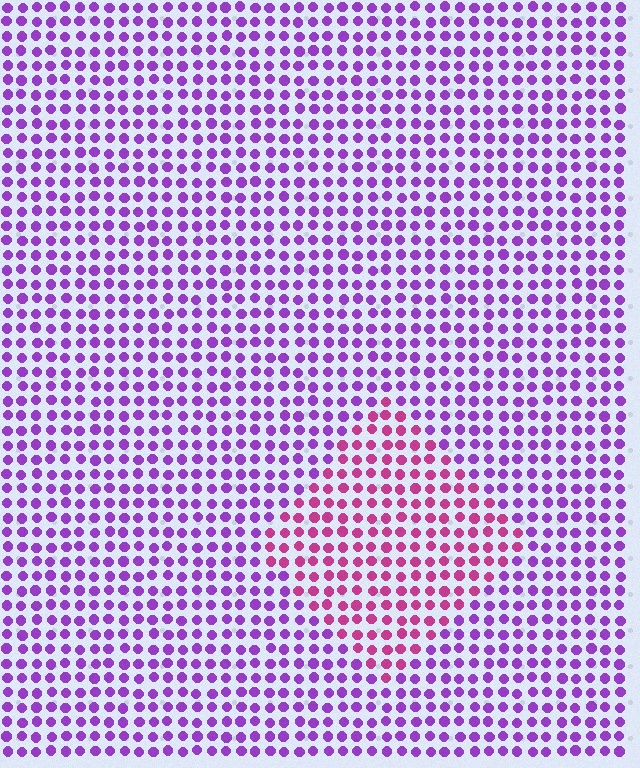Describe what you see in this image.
The image is filled with small purple elements in a uniform arrangement. A diamond-shaped region is visible where the elements are tinted to a slightly different hue, forming a subtle color boundary.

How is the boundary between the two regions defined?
The boundary is defined purely by a slight shift in hue (about 43 degrees). Spacing, size, and orientation are identical on both sides.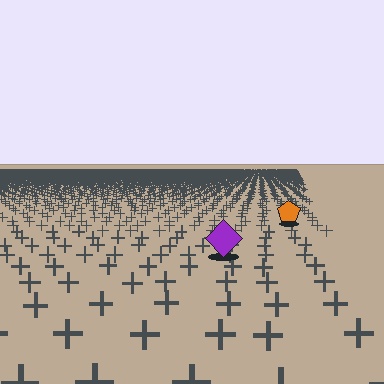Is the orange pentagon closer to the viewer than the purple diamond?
No. The purple diamond is closer — you can tell from the texture gradient: the ground texture is coarser near it.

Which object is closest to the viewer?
The purple diamond is closest. The texture marks near it are larger and more spread out.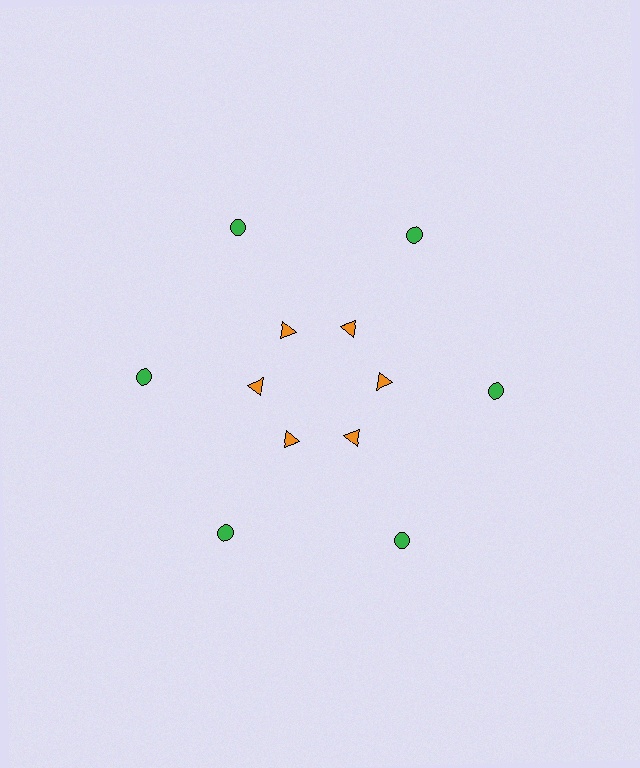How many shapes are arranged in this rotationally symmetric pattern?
There are 12 shapes, arranged in 6 groups of 2.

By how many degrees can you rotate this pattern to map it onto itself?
The pattern maps onto itself every 60 degrees of rotation.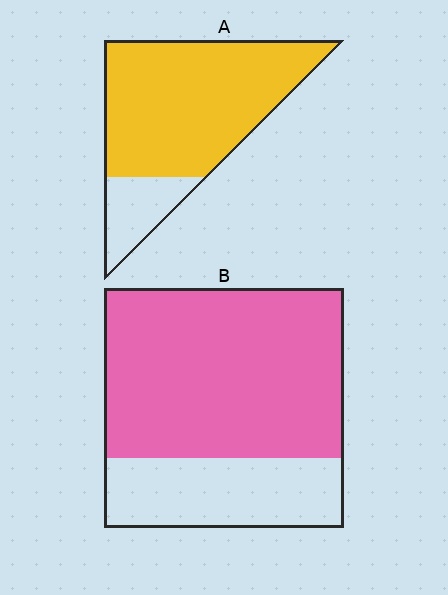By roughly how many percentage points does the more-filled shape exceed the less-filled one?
By roughly 10 percentage points (A over B).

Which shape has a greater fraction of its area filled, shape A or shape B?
Shape A.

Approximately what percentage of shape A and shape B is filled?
A is approximately 80% and B is approximately 70%.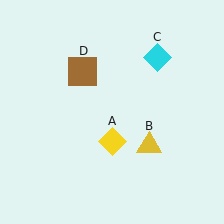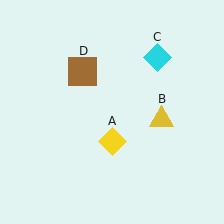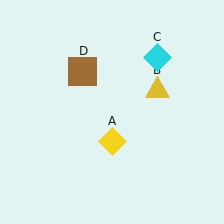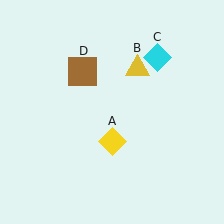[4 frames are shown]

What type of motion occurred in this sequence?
The yellow triangle (object B) rotated counterclockwise around the center of the scene.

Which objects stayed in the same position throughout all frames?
Yellow diamond (object A) and cyan diamond (object C) and brown square (object D) remained stationary.